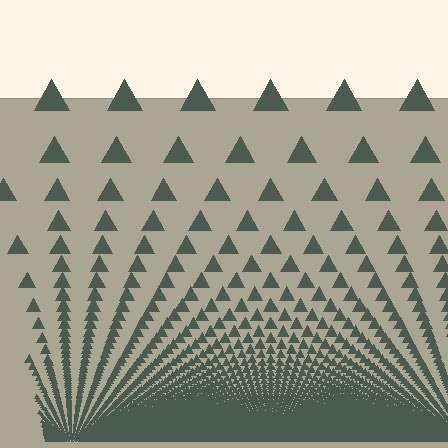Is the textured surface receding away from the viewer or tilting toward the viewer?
The surface appears to tilt toward the viewer. Texture elements get larger and sparser toward the top.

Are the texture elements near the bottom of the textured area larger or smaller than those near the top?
Smaller. The gradient is inverted — elements near the bottom are smaller and denser.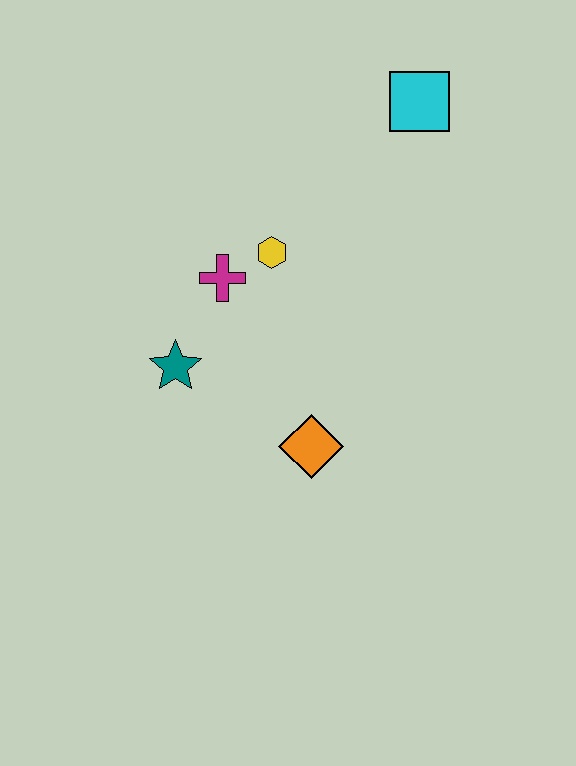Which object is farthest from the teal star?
The cyan square is farthest from the teal star.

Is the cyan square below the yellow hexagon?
No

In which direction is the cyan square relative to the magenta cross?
The cyan square is to the right of the magenta cross.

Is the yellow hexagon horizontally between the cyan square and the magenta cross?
Yes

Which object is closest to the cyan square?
The yellow hexagon is closest to the cyan square.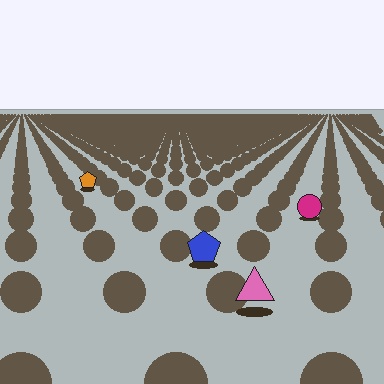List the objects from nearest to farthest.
From nearest to farthest: the pink triangle, the blue pentagon, the magenta circle, the orange pentagon.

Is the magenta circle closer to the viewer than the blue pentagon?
No. The blue pentagon is closer — you can tell from the texture gradient: the ground texture is coarser near it.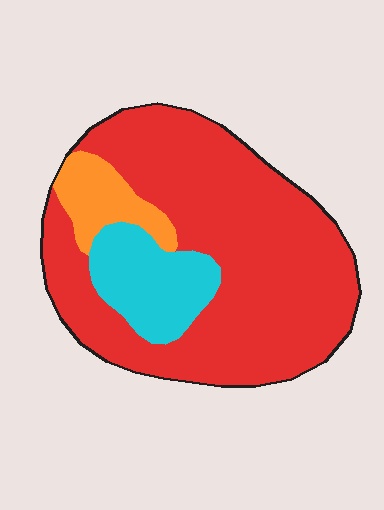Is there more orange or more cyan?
Cyan.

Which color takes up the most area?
Red, at roughly 75%.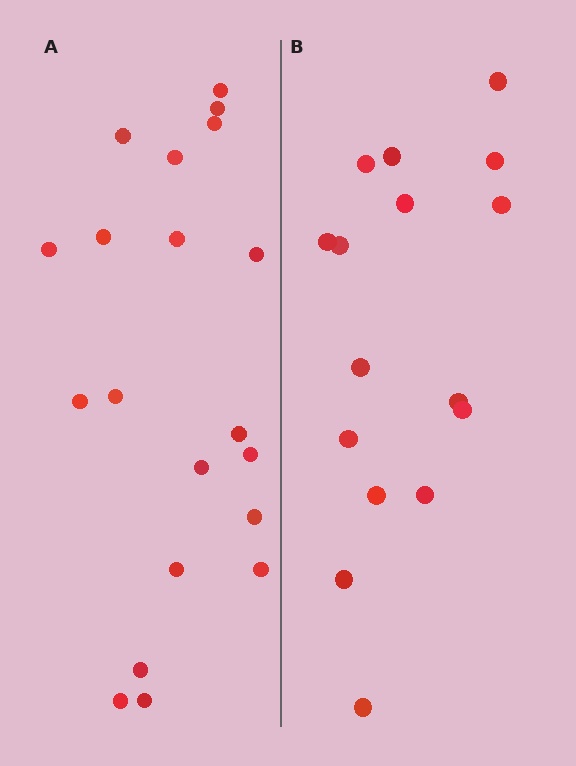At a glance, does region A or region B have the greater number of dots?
Region A (the left region) has more dots.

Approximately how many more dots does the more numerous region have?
Region A has about 4 more dots than region B.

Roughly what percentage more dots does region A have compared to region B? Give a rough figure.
About 25% more.